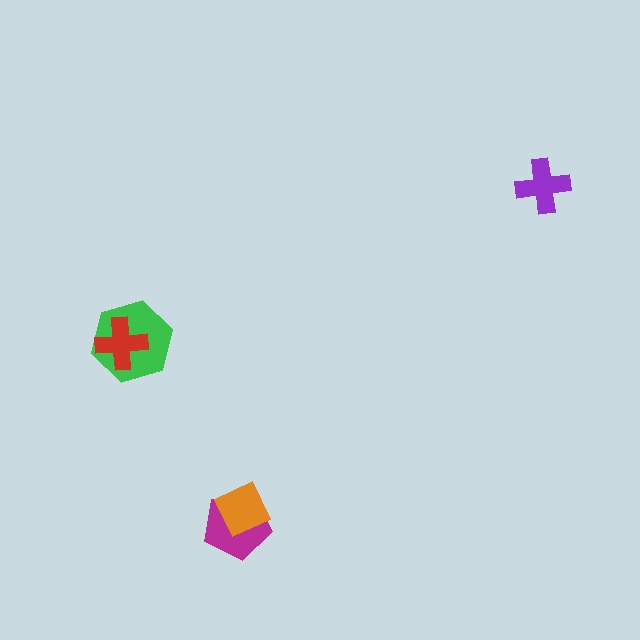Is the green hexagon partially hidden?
Yes, it is partially covered by another shape.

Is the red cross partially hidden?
No, no other shape covers it.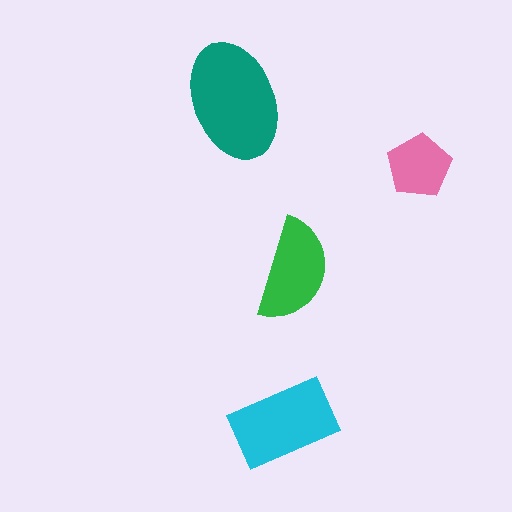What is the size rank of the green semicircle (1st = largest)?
3rd.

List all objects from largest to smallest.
The teal ellipse, the cyan rectangle, the green semicircle, the pink pentagon.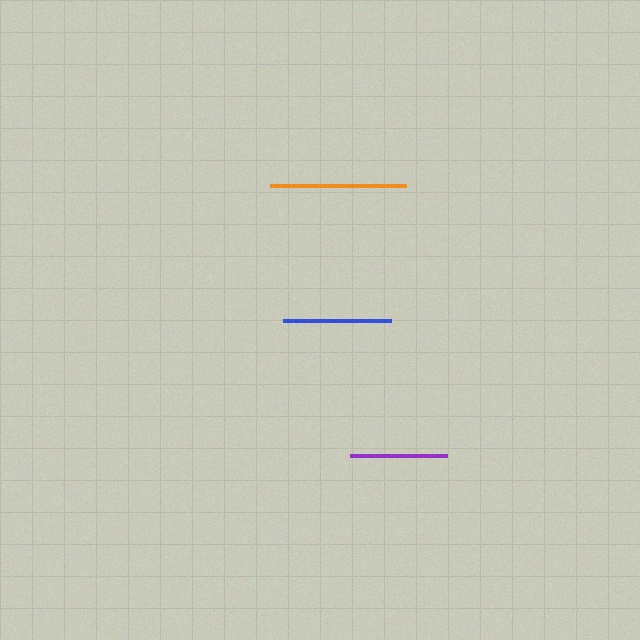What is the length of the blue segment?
The blue segment is approximately 107 pixels long.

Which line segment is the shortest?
The purple line is the shortest at approximately 97 pixels.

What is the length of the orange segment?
The orange segment is approximately 136 pixels long.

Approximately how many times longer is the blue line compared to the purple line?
The blue line is approximately 1.1 times the length of the purple line.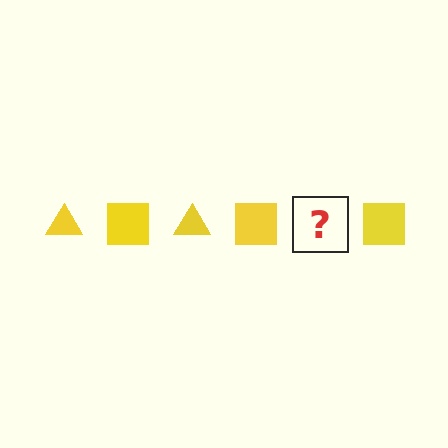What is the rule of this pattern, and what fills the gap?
The rule is that the pattern cycles through triangle, square shapes in yellow. The gap should be filled with a yellow triangle.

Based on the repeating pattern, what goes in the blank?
The blank should be a yellow triangle.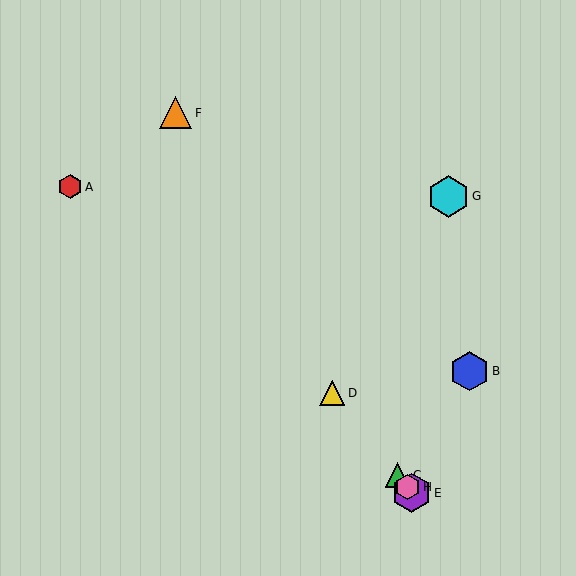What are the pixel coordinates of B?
Object B is at (469, 371).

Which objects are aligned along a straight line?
Objects C, D, E, H are aligned along a straight line.